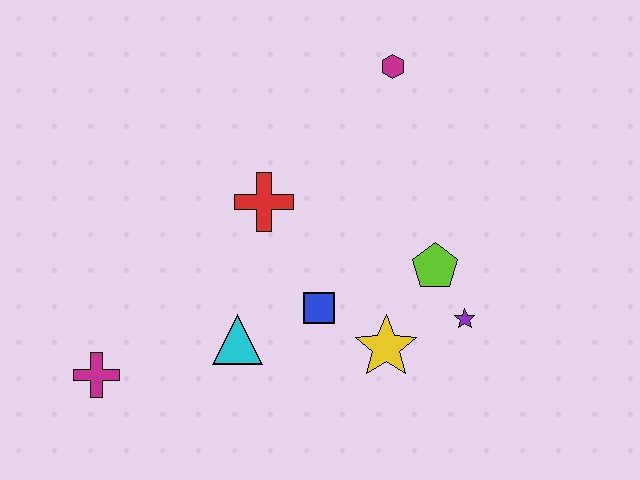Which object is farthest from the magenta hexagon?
The magenta cross is farthest from the magenta hexagon.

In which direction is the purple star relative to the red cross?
The purple star is to the right of the red cross.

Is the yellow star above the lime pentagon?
No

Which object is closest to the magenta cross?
The cyan triangle is closest to the magenta cross.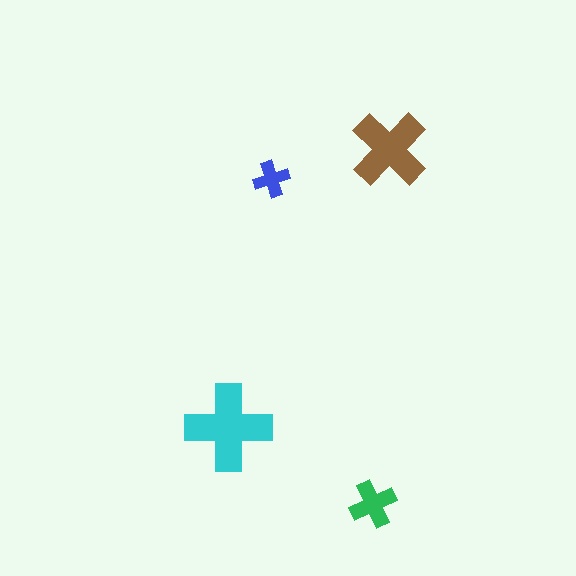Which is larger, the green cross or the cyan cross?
The cyan one.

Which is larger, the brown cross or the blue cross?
The brown one.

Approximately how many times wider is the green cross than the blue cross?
About 1.5 times wider.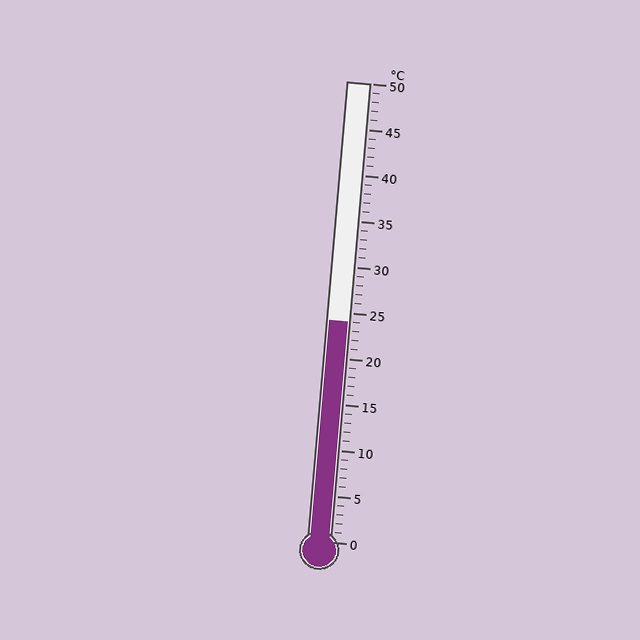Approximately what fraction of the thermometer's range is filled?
The thermometer is filled to approximately 50% of its range.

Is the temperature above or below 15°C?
The temperature is above 15°C.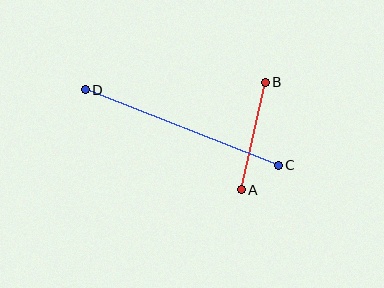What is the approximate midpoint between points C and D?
The midpoint is at approximately (182, 127) pixels.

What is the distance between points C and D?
The distance is approximately 207 pixels.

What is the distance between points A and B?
The distance is approximately 110 pixels.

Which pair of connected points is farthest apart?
Points C and D are farthest apart.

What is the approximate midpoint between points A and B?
The midpoint is at approximately (253, 136) pixels.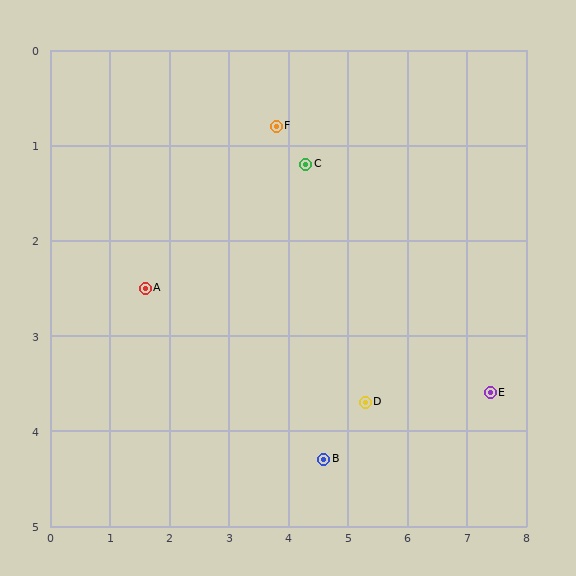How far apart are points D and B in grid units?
Points D and B are about 0.9 grid units apart.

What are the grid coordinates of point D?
Point D is at approximately (5.3, 3.7).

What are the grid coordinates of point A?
Point A is at approximately (1.6, 2.5).